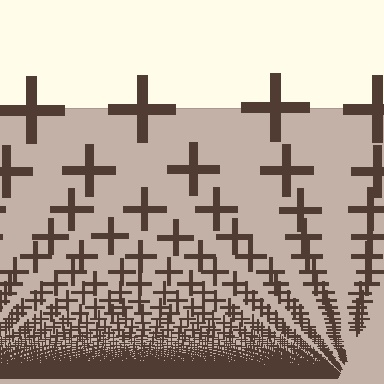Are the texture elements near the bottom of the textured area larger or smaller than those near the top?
Smaller. The gradient is inverted — elements near the bottom are smaller and denser.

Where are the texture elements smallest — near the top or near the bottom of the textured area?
Near the bottom.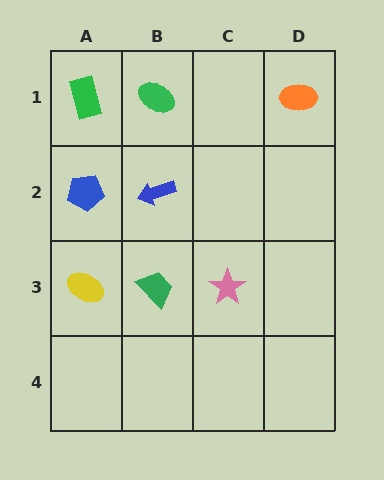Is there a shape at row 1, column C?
No, that cell is empty.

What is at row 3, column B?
A green trapezoid.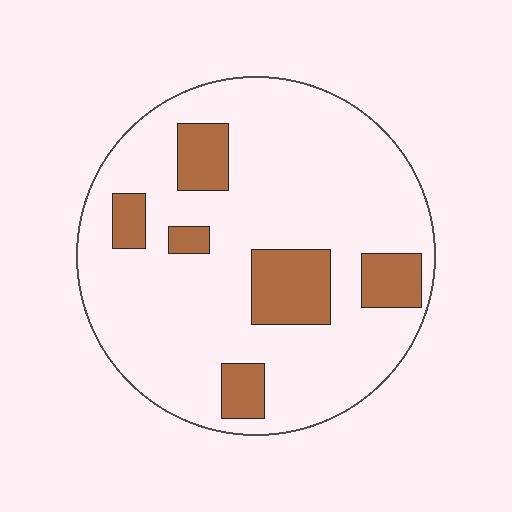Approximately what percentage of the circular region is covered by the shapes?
Approximately 20%.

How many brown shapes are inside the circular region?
6.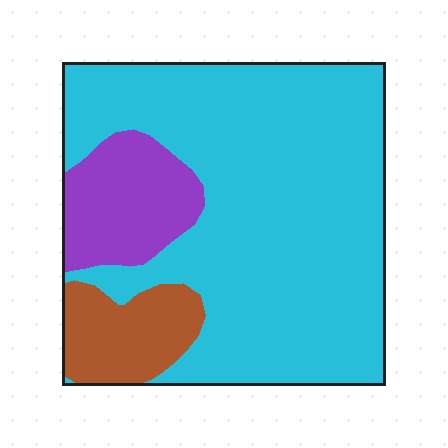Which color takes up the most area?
Cyan, at roughly 75%.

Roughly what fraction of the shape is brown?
Brown takes up about one eighth (1/8) of the shape.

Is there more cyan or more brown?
Cyan.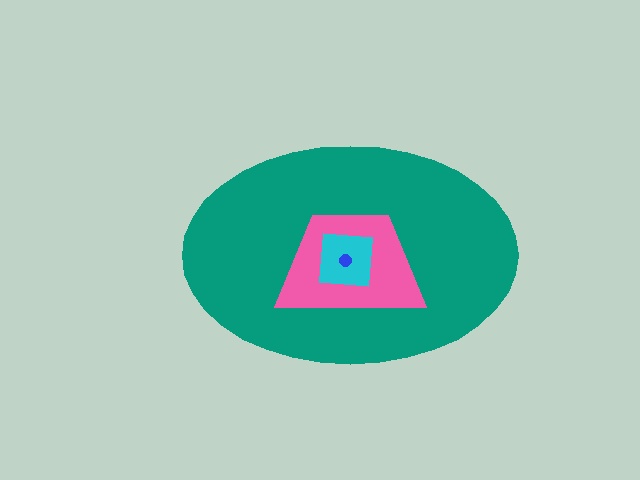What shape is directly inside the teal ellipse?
The pink trapezoid.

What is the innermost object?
The blue circle.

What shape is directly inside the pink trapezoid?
The cyan square.